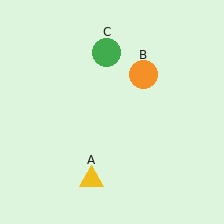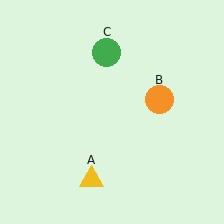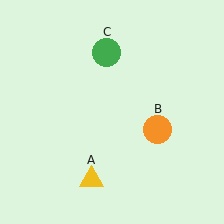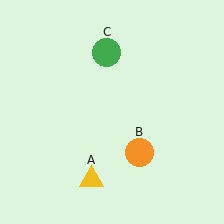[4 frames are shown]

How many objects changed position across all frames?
1 object changed position: orange circle (object B).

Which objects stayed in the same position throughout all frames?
Yellow triangle (object A) and green circle (object C) remained stationary.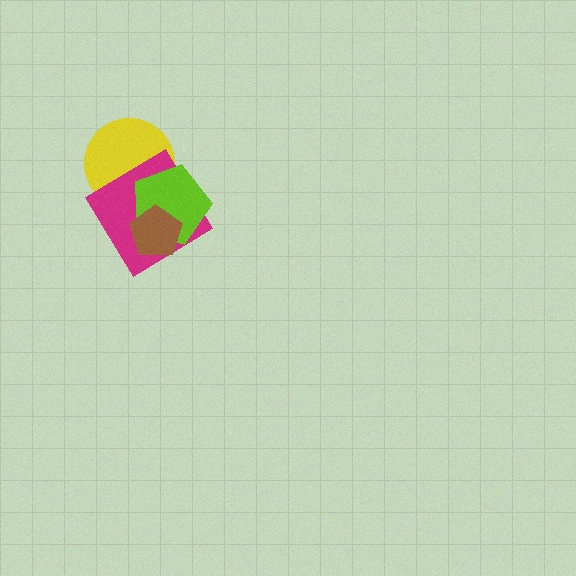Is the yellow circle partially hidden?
Yes, it is partially covered by another shape.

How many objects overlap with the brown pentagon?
2 objects overlap with the brown pentagon.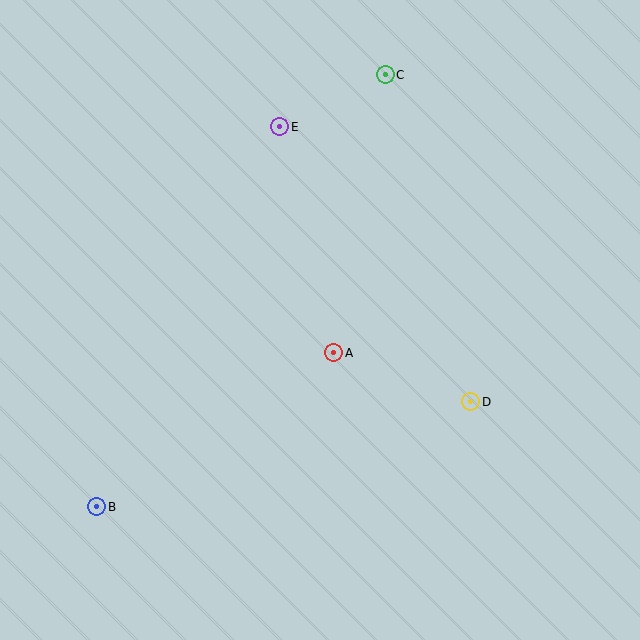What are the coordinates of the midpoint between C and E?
The midpoint between C and E is at (333, 101).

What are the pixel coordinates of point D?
Point D is at (471, 402).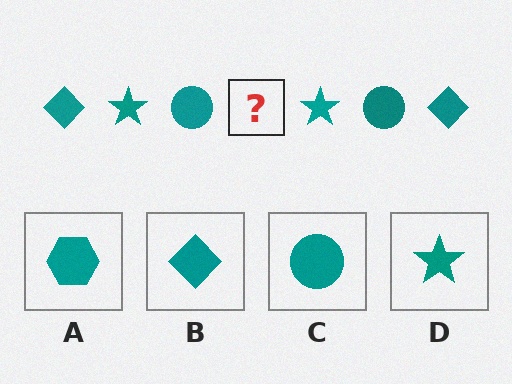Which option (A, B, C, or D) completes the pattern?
B.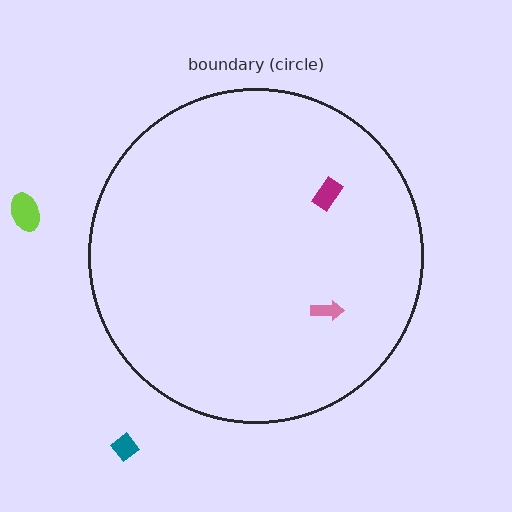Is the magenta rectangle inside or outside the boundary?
Inside.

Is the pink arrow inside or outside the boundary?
Inside.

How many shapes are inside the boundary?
2 inside, 2 outside.